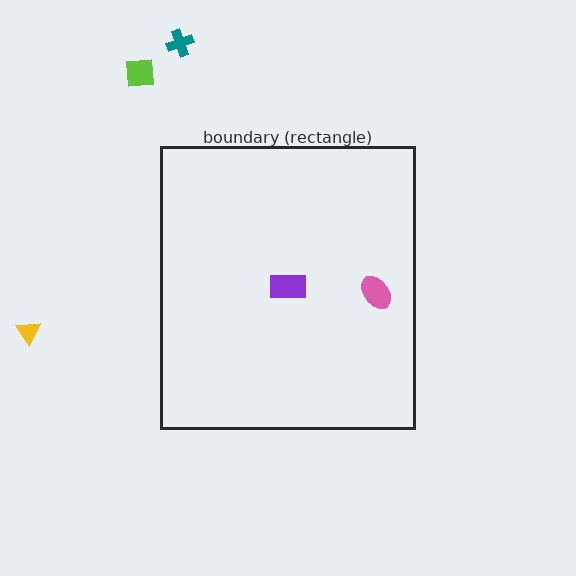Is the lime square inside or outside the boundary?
Outside.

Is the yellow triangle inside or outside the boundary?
Outside.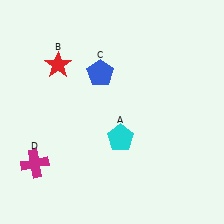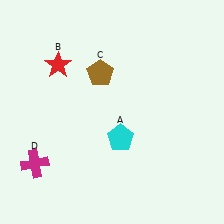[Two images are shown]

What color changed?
The pentagon (C) changed from blue in Image 1 to brown in Image 2.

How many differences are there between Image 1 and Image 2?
There is 1 difference between the two images.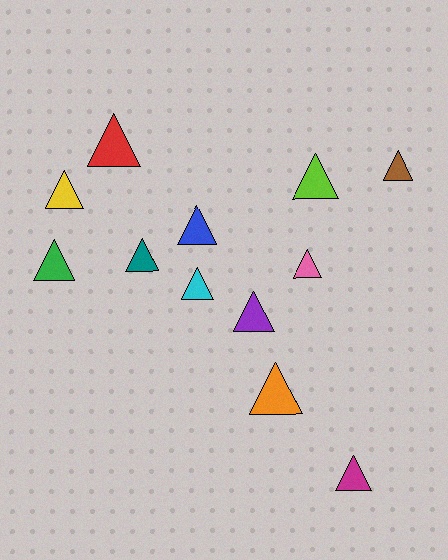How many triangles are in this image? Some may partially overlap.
There are 12 triangles.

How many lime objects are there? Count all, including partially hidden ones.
There is 1 lime object.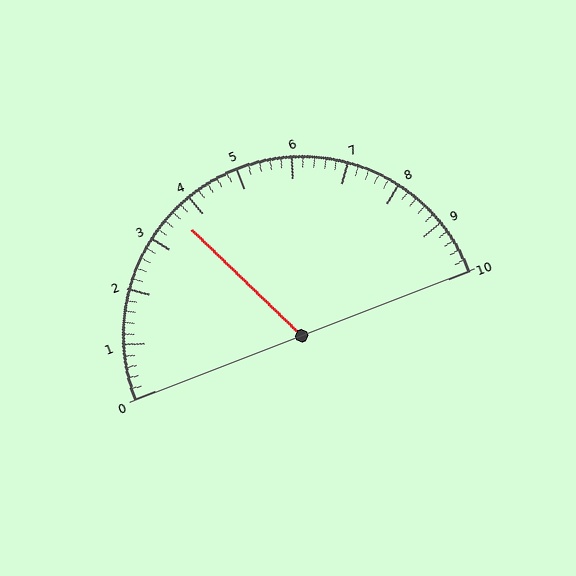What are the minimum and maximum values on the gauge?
The gauge ranges from 0 to 10.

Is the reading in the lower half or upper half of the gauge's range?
The reading is in the lower half of the range (0 to 10).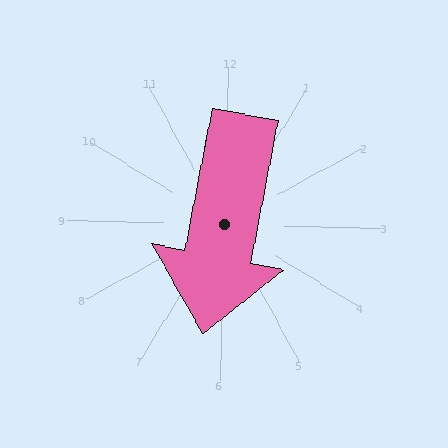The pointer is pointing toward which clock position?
Roughly 6 o'clock.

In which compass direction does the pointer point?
South.